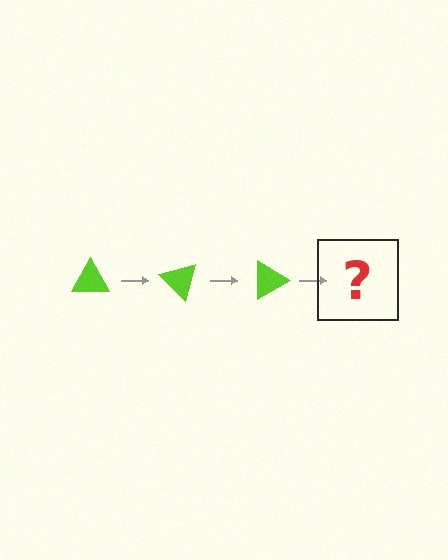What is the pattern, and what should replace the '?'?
The pattern is that the triangle rotates 45 degrees each step. The '?' should be a lime triangle rotated 135 degrees.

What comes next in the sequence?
The next element should be a lime triangle rotated 135 degrees.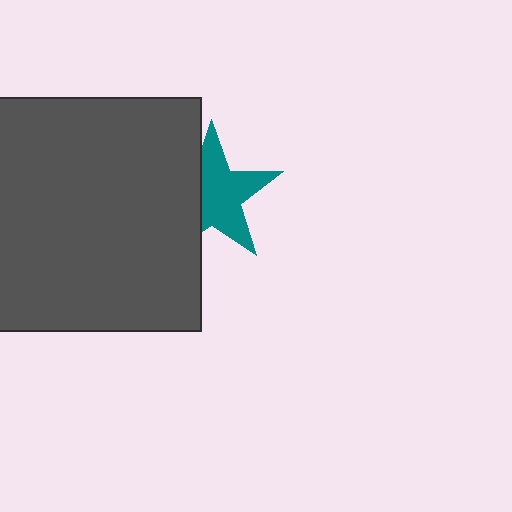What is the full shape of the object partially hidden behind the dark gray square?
The partially hidden object is a teal star.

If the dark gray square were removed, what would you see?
You would see the complete teal star.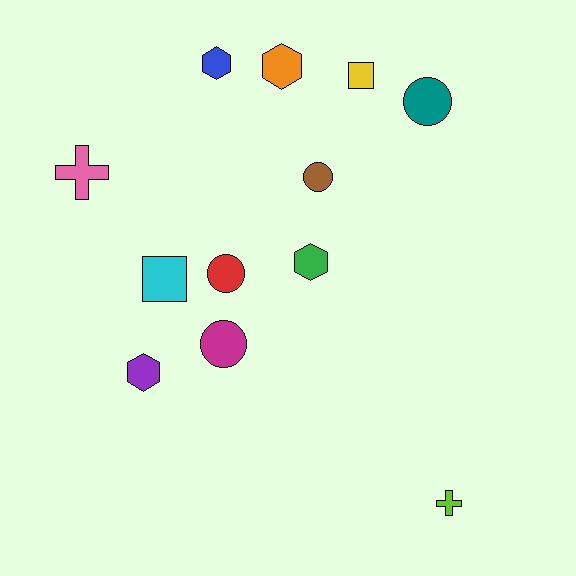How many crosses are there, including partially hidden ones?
There are 2 crosses.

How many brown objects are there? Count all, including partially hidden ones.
There is 1 brown object.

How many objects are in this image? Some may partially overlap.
There are 12 objects.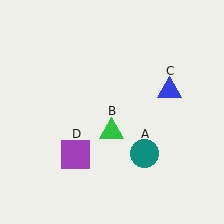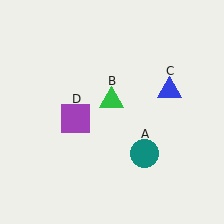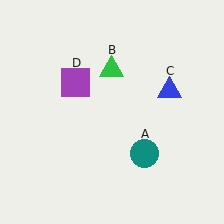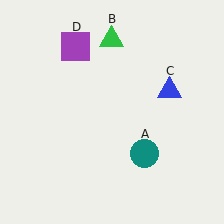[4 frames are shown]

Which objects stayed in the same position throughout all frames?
Teal circle (object A) and blue triangle (object C) remained stationary.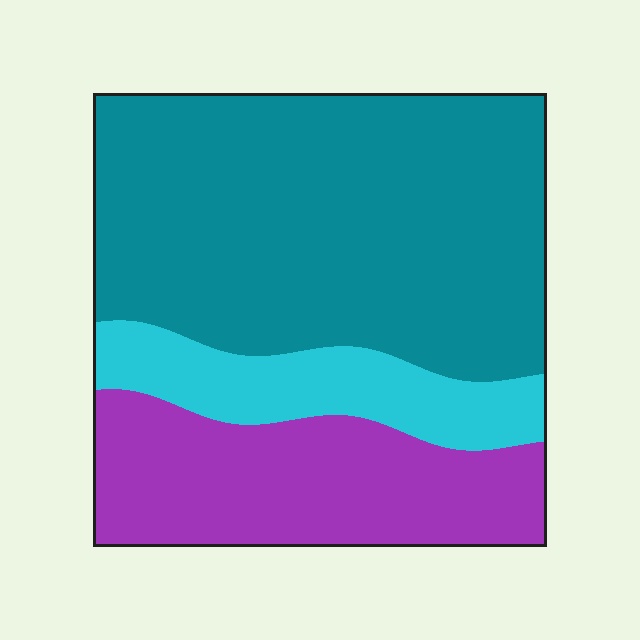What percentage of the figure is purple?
Purple covers about 25% of the figure.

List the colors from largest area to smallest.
From largest to smallest: teal, purple, cyan.